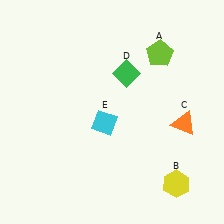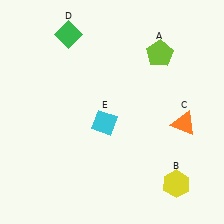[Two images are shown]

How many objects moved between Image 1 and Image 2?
1 object moved between the two images.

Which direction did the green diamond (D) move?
The green diamond (D) moved left.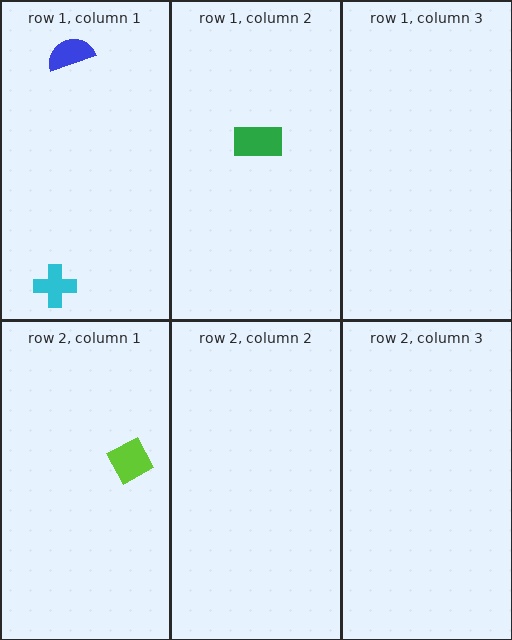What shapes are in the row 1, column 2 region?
The green rectangle.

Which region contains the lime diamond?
The row 2, column 1 region.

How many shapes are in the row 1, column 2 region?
1.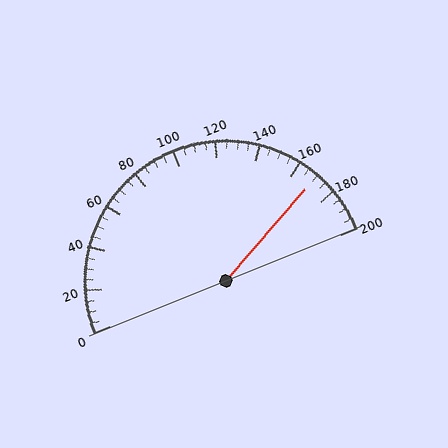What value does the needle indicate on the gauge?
The needle indicates approximately 170.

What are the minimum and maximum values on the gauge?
The gauge ranges from 0 to 200.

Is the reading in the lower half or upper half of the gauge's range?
The reading is in the upper half of the range (0 to 200).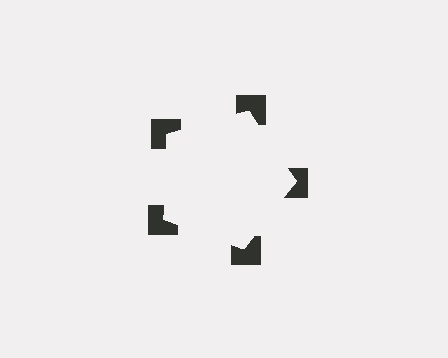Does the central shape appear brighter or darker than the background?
It typically appears slightly brighter than the background, even though no actual brightness change is drawn.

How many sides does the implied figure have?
5 sides.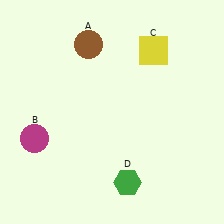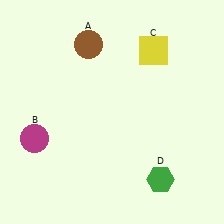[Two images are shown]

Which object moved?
The green hexagon (D) moved right.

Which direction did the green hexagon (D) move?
The green hexagon (D) moved right.